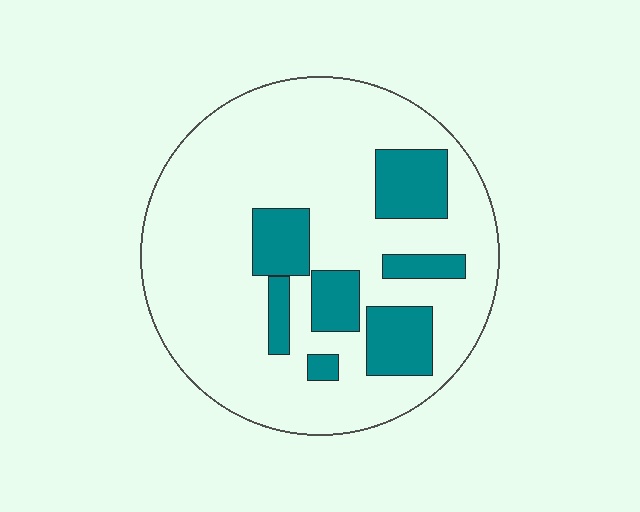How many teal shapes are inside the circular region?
7.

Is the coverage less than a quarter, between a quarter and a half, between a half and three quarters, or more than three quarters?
Less than a quarter.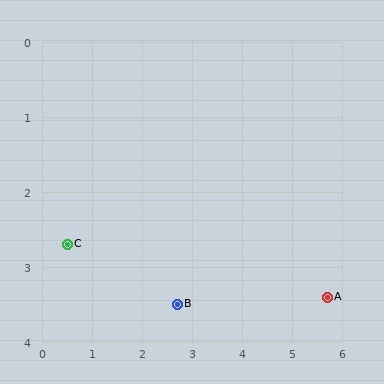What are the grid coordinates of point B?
Point B is at approximately (2.7, 3.5).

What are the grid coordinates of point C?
Point C is at approximately (0.5, 2.7).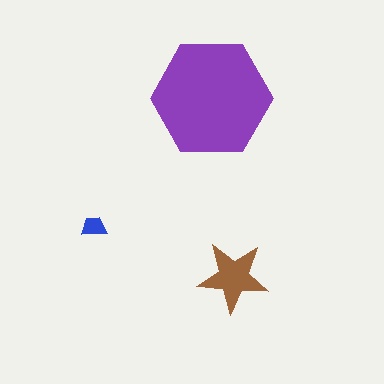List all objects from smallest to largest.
The blue trapezoid, the brown star, the purple hexagon.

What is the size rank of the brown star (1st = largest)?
2nd.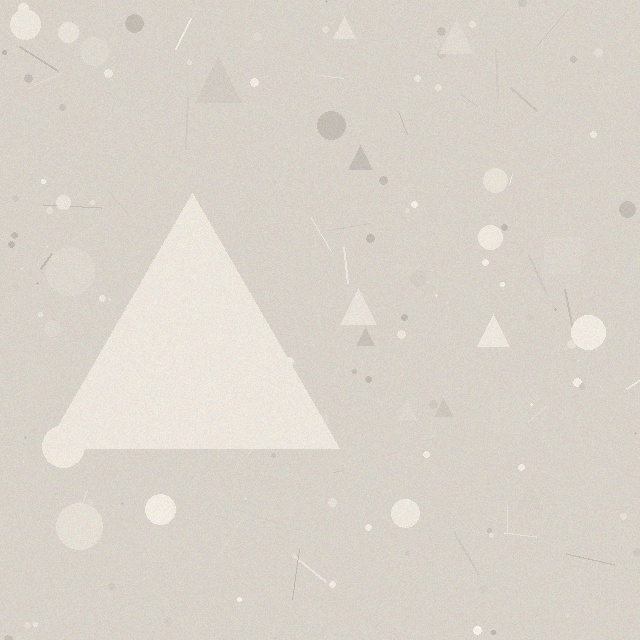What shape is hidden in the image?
A triangle is hidden in the image.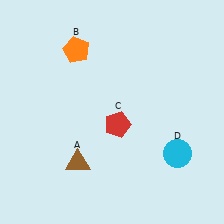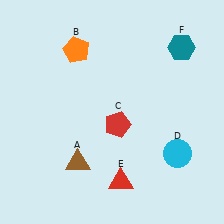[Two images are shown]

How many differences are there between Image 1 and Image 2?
There are 2 differences between the two images.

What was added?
A red triangle (E), a teal hexagon (F) were added in Image 2.